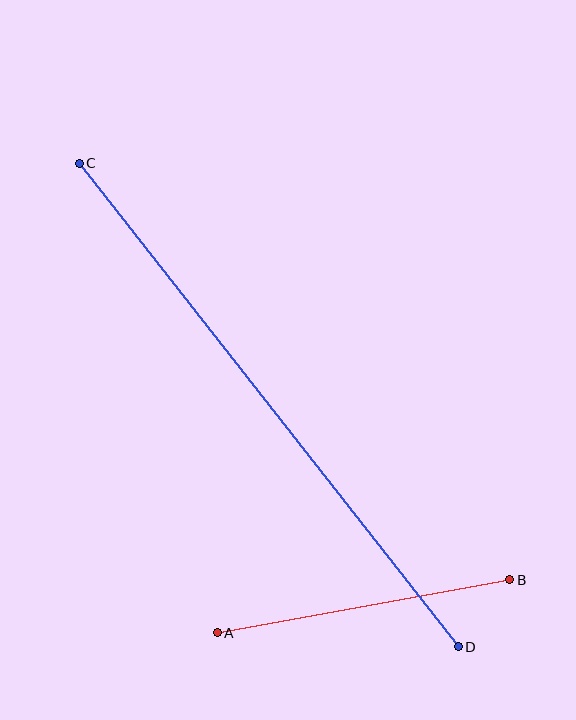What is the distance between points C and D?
The distance is approximately 614 pixels.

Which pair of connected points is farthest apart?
Points C and D are farthest apart.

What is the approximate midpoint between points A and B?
The midpoint is at approximately (364, 606) pixels.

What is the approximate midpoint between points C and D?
The midpoint is at approximately (269, 405) pixels.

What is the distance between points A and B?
The distance is approximately 297 pixels.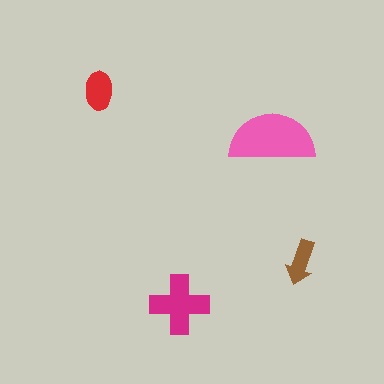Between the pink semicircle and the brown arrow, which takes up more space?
The pink semicircle.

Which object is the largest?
The pink semicircle.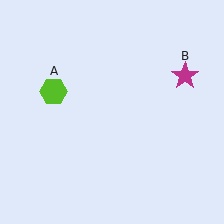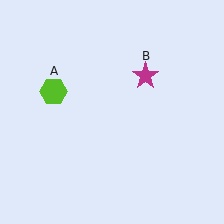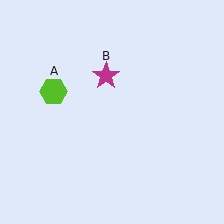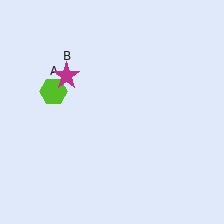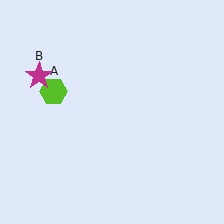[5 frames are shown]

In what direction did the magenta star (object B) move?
The magenta star (object B) moved left.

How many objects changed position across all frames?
1 object changed position: magenta star (object B).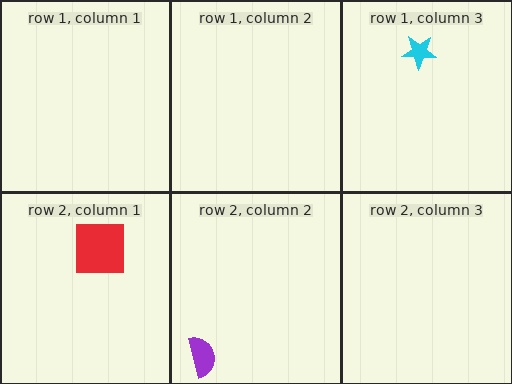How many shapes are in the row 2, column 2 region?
1.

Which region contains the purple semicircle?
The row 2, column 2 region.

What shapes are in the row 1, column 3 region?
The cyan star.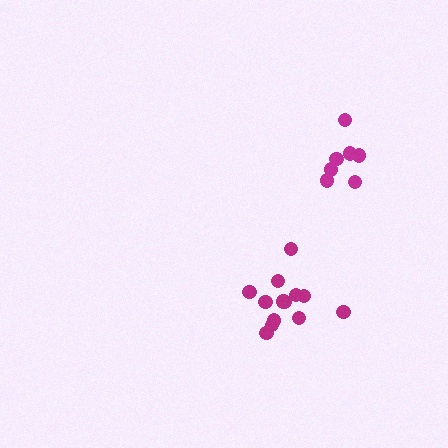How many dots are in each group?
Group 1: 7 dots, Group 2: 13 dots (20 total).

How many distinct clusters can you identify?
There are 2 distinct clusters.